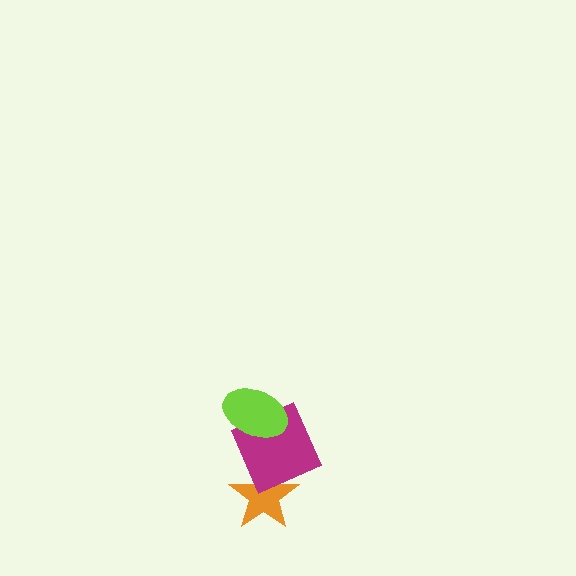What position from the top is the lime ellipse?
The lime ellipse is 1st from the top.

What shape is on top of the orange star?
The magenta square is on top of the orange star.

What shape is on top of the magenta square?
The lime ellipse is on top of the magenta square.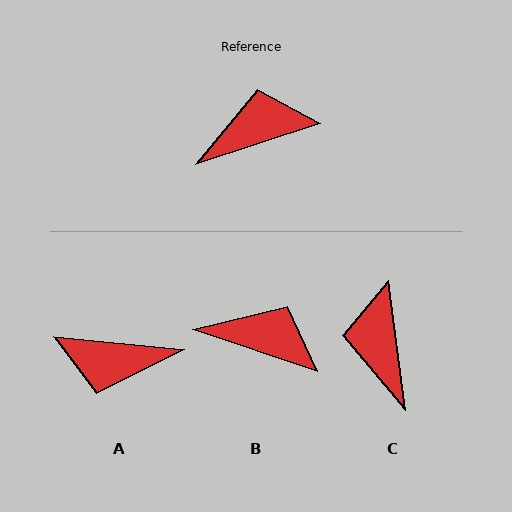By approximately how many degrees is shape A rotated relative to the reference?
Approximately 156 degrees counter-clockwise.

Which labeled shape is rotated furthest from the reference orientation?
A, about 156 degrees away.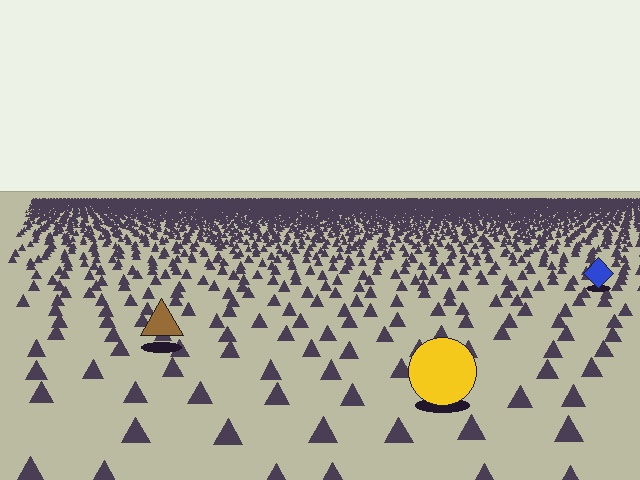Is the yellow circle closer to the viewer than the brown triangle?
Yes. The yellow circle is closer — you can tell from the texture gradient: the ground texture is coarser near it.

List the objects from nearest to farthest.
From nearest to farthest: the yellow circle, the brown triangle, the blue diamond.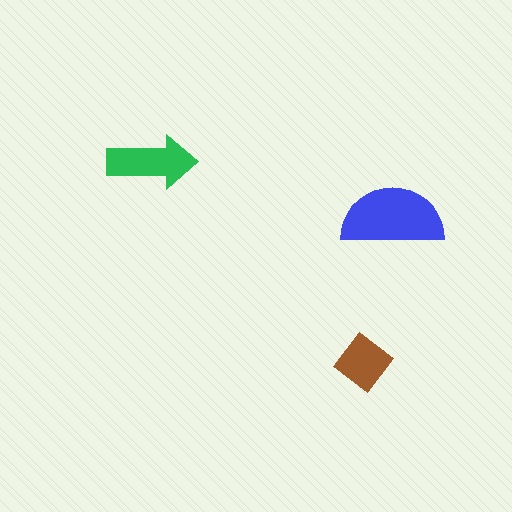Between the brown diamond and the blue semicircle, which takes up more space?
The blue semicircle.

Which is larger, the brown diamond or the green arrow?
The green arrow.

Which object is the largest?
The blue semicircle.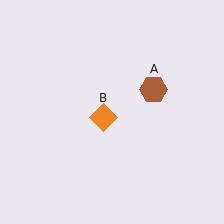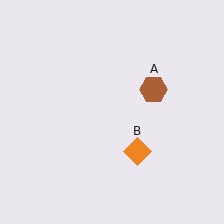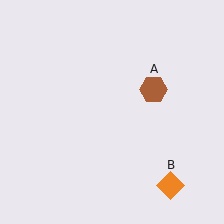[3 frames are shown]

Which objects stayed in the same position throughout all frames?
Brown hexagon (object A) remained stationary.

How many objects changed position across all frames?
1 object changed position: orange diamond (object B).